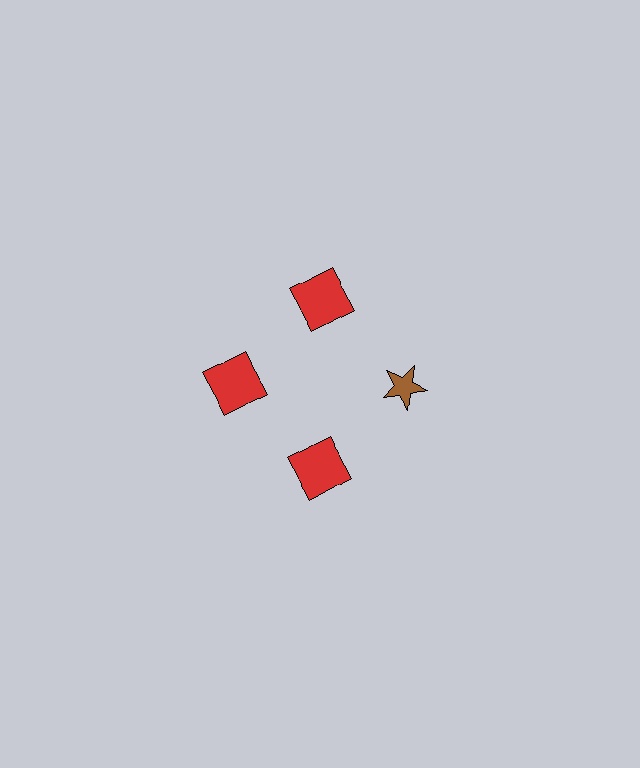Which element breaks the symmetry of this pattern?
The brown star at roughly the 3 o'clock position breaks the symmetry. All other shapes are red squares.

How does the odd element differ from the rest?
It differs in both color (brown instead of red) and shape (star instead of square).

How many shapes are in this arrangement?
There are 4 shapes arranged in a ring pattern.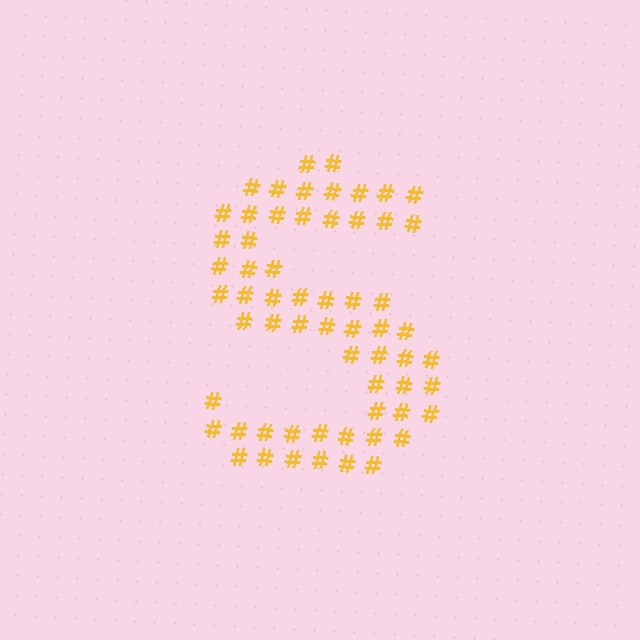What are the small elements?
The small elements are hash symbols.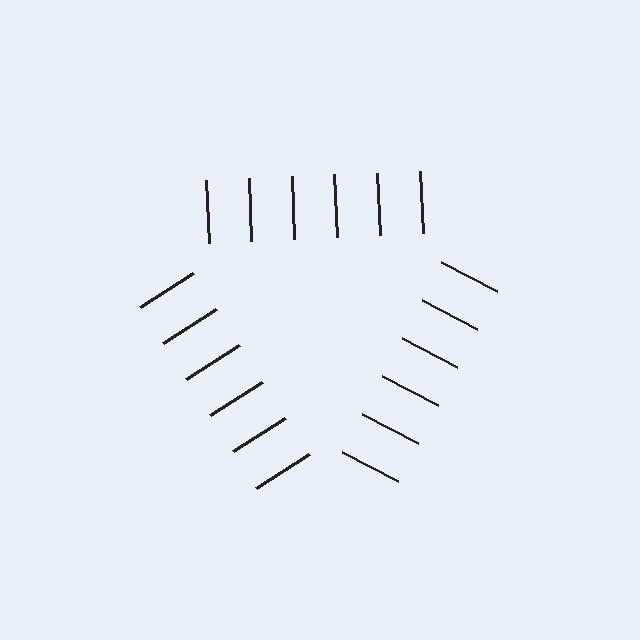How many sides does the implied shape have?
3 sides — the line-ends trace a triangle.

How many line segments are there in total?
18 — 6 along each of the 3 edges.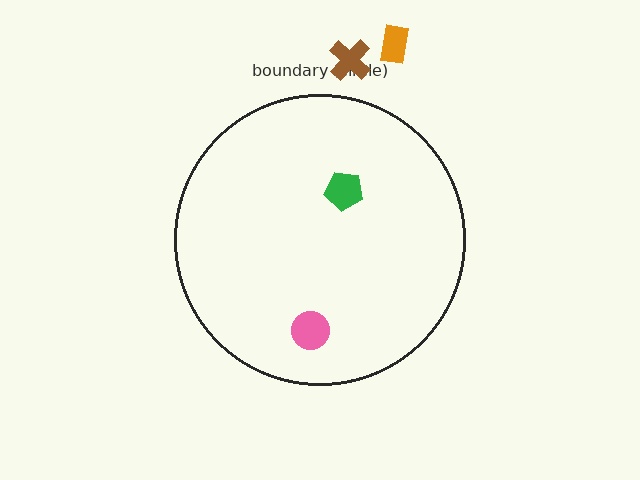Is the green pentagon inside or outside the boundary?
Inside.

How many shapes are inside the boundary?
2 inside, 2 outside.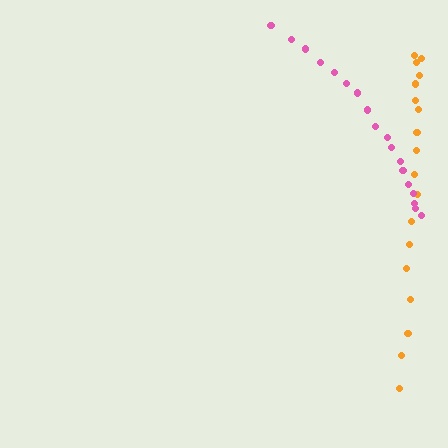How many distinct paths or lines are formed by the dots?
There are 2 distinct paths.